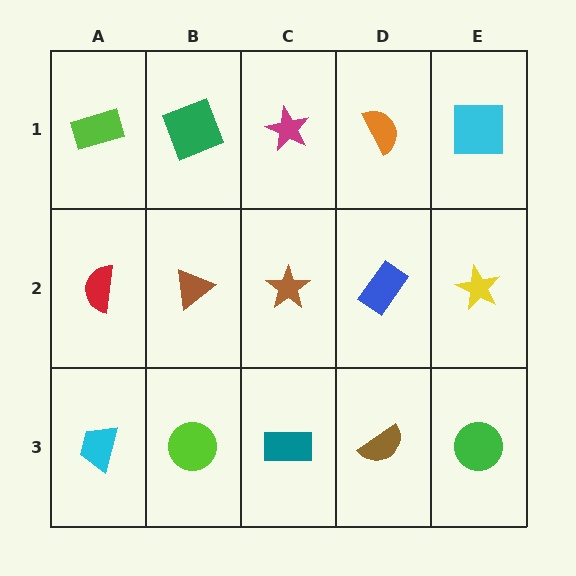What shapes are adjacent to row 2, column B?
A green square (row 1, column B), a lime circle (row 3, column B), a red semicircle (row 2, column A), a brown star (row 2, column C).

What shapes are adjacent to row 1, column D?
A blue rectangle (row 2, column D), a magenta star (row 1, column C), a cyan square (row 1, column E).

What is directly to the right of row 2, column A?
A brown triangle.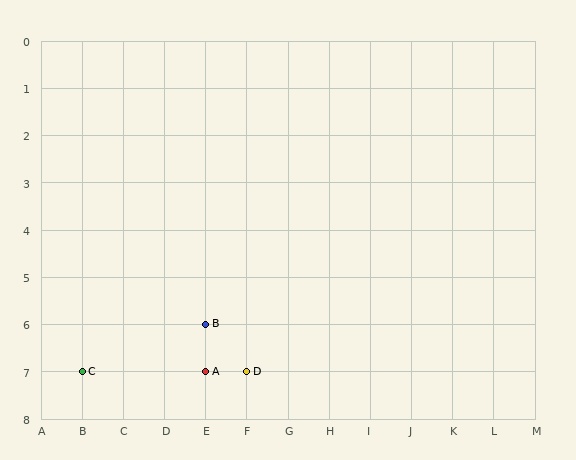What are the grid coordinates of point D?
Point D is at grid coordinates (F, 7).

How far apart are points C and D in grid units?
Points C and D are 4 columns apart.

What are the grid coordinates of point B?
Point B is at grid coordinates (E, 6).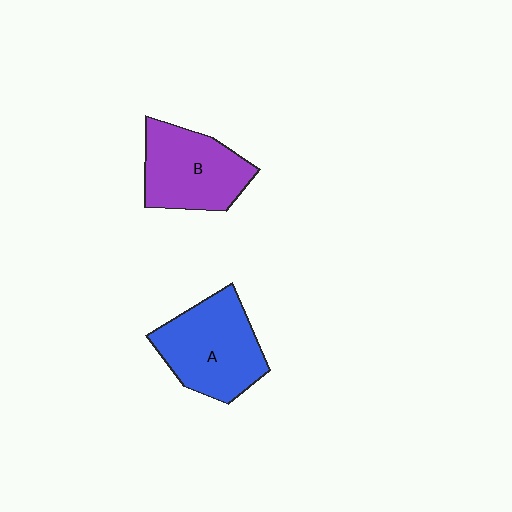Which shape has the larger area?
Shape A (blue).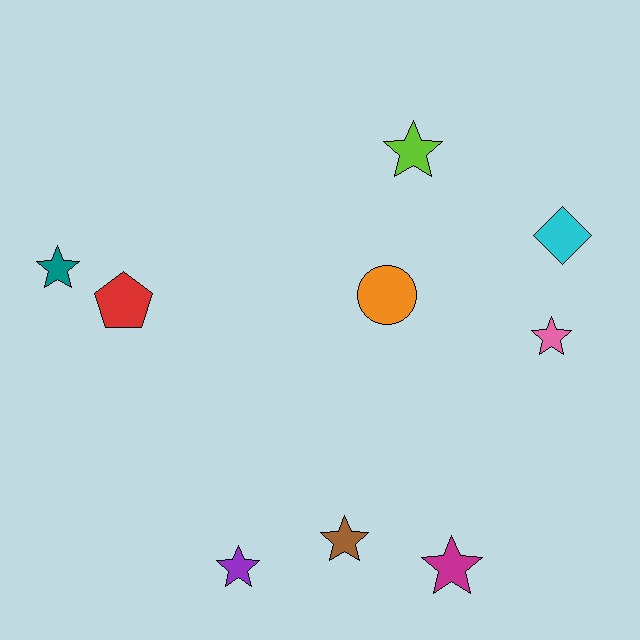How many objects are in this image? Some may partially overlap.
There are 9 objects.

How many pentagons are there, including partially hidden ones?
There is 1 pentagon.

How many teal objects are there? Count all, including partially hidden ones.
There is 1 teal object.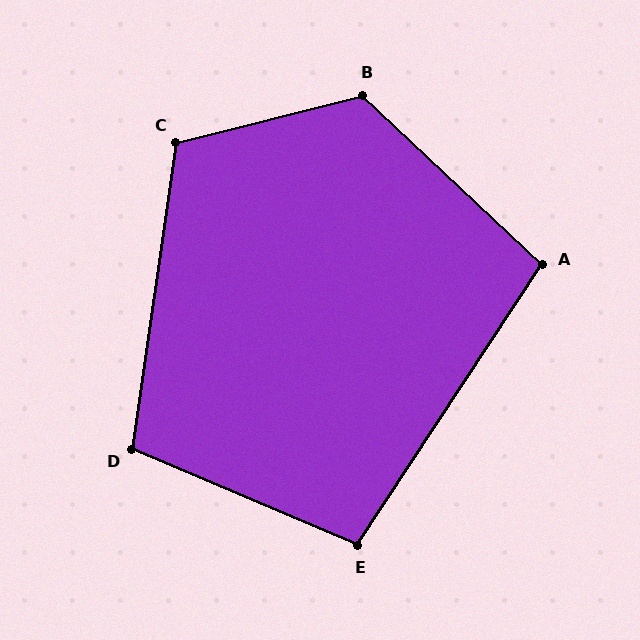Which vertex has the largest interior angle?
B, at approximately 122 degrees.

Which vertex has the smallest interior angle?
A, at approximately 100 degrees.